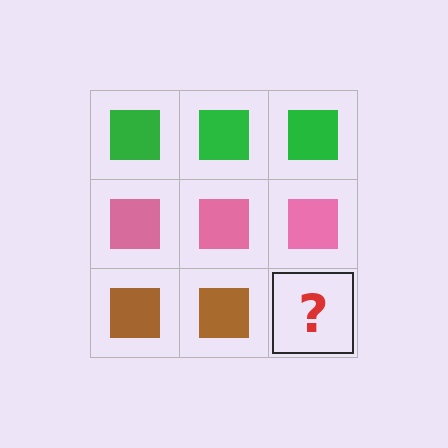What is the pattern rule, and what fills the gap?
The rule is that each row has a consistent color. The gap should be filled with a brown square.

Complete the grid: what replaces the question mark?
The question mark should be replaced with a brown square.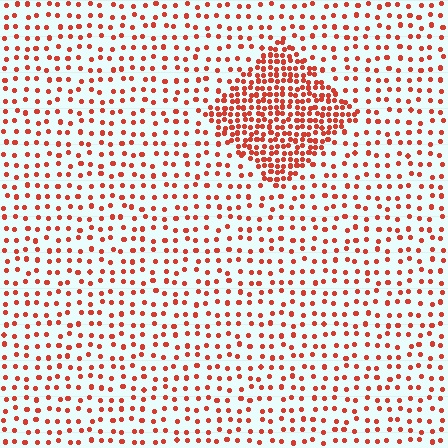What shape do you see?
I see a diamond.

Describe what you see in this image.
The image contains small red elements arranged at two different densities. A diamond-shaped region is visible where the elements are more densely packed than the surrounding area.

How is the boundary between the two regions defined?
The boundary is defined by a change in element density (approximately 2.7x ratio). All elements are the same color, size, and shape.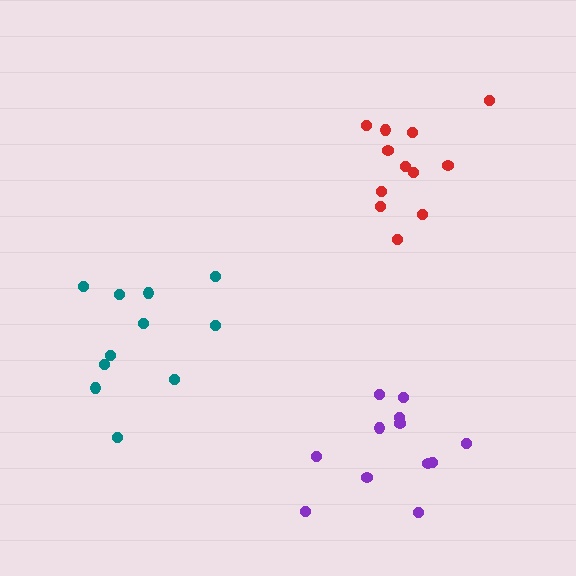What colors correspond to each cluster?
The clusters are colored: purple, red, teal.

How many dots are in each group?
Group 1: 12 dots, Group 2: 12 dots, Group 3: 11 dots (35 total).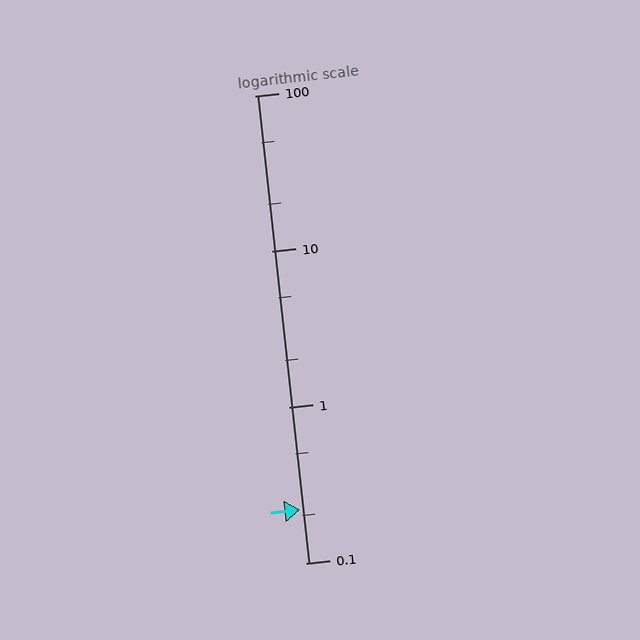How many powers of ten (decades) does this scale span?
The scale spans 3 decades, from 0.1 to 100.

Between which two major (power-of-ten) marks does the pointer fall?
The pointer is between 0.1 and 1.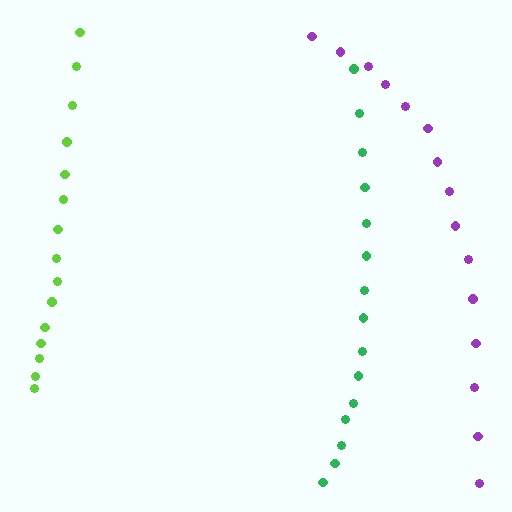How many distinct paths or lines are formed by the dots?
There are 3 distinct paths.